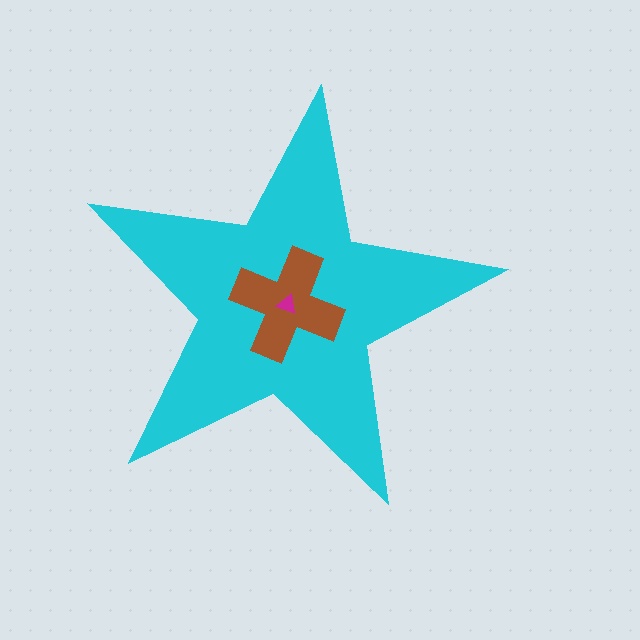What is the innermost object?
The magenta triangle.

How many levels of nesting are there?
3.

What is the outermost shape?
The cyan star.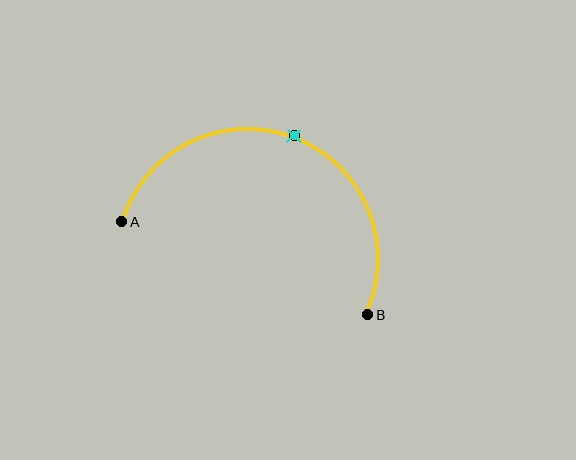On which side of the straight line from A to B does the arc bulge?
The arc bulges above the straight line connecting A and B.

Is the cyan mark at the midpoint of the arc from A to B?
Yes. The cyan mark lies on the arc at equal arc-length from both A and B — it is the arc midpoint.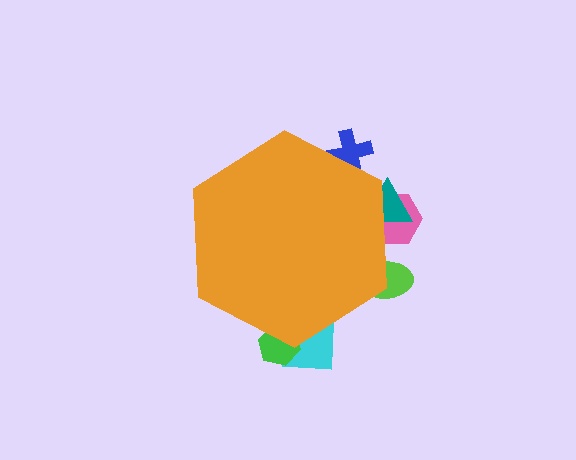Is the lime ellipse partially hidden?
Yes, the lime ellipse is partially hidden behind the orange hexagon.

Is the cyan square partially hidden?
Yes, the cyan square is partially hidden behind the orange hexagon.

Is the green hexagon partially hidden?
Yes, the green hexagon is partially hidden behind the orange hexagon.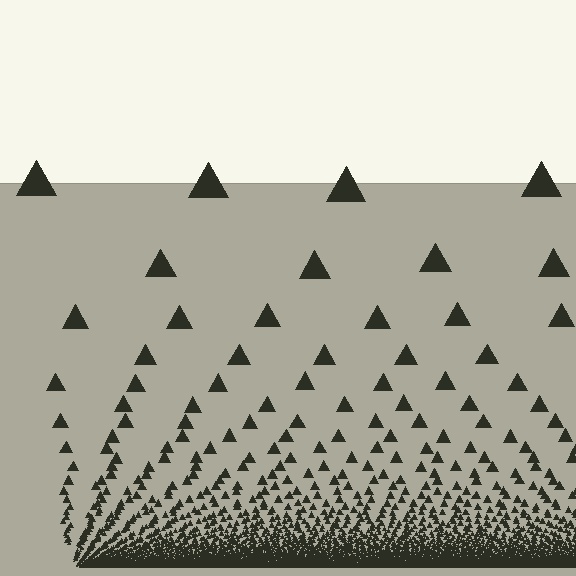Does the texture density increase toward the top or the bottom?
Density increases toward the bottom.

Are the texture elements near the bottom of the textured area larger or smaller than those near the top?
Smaller. The gradient is inverted — elements near the bottom are smaller and denser.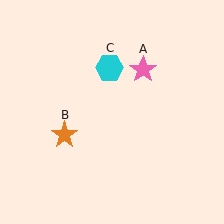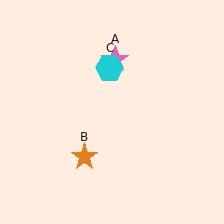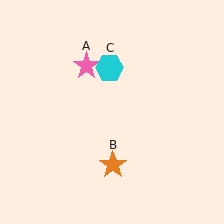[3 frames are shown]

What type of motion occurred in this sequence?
The pink star (object A), orange star (object B) rotated counterclockwise around the center of the scene.